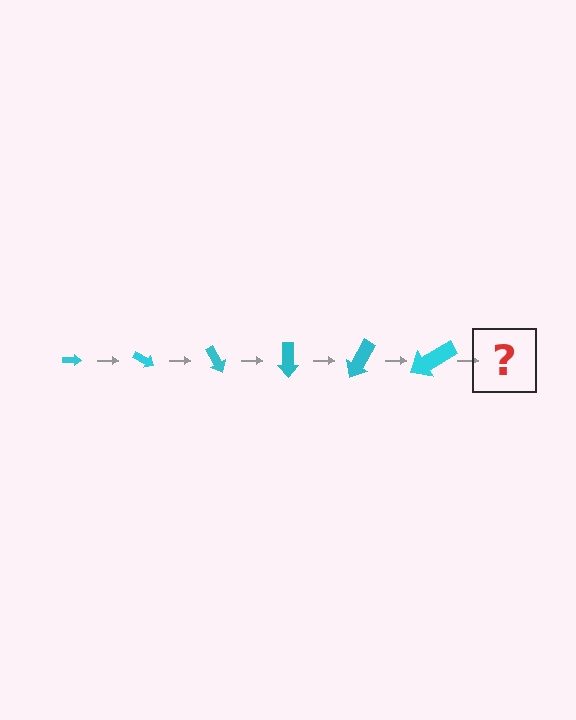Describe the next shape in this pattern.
It should be an arrow, larger than the previous one and rotated 180 degrees from the start.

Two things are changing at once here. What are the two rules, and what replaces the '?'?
The two rules are that the arrow grows larger each step and it rotates 30 degrees each step. The '?' should be an arrow, larger than the previous one and rotated 180 degrees from the start.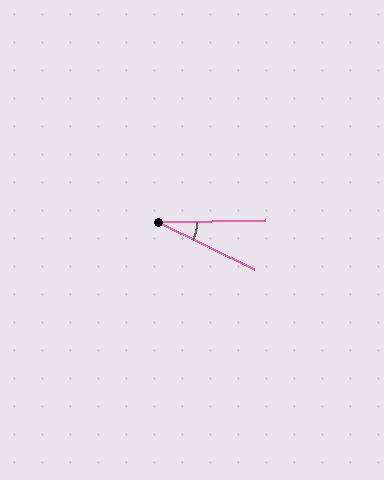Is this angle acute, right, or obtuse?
It is acute.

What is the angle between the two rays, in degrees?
Approximately 28 degrees.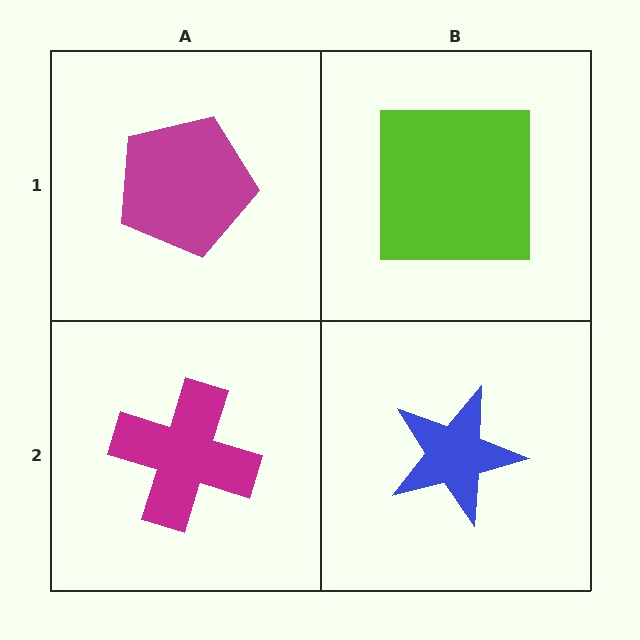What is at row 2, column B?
A blue star.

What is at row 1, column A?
A magenta pentagon.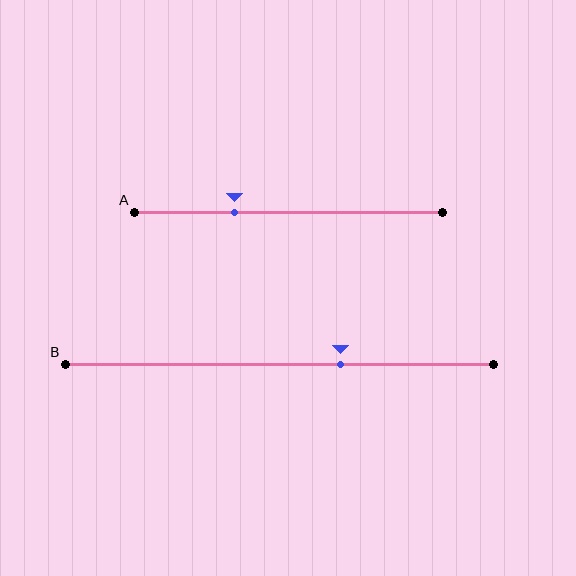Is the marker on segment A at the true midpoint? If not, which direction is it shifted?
No, the marker on segment A is shifted to the left by about 17% of the segment length.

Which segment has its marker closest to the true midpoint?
Segment B has its marker closest to the true midpoint.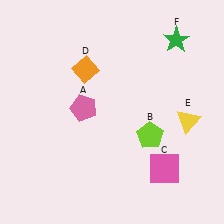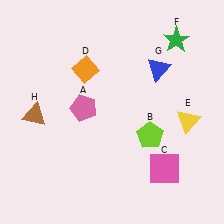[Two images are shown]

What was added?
A blue triangle (G), a brown triangle (H) were added in Image 2.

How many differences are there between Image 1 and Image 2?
There are 2 differences between the two images.